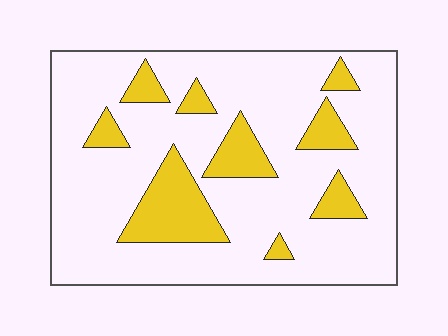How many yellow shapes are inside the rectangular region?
9.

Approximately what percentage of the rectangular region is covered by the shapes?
Approximately 20%.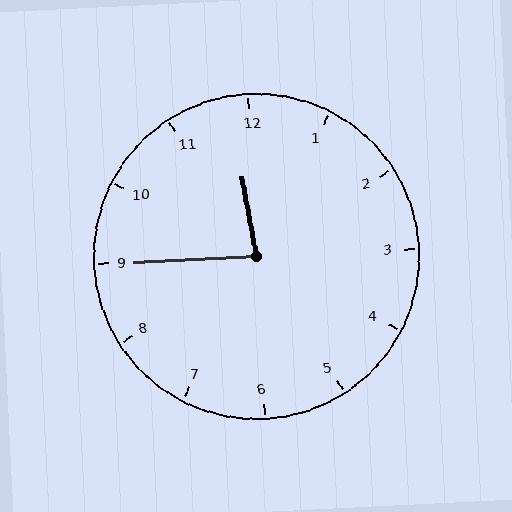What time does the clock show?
11:45.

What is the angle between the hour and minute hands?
Approximately 82 degrees.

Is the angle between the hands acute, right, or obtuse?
It is acute.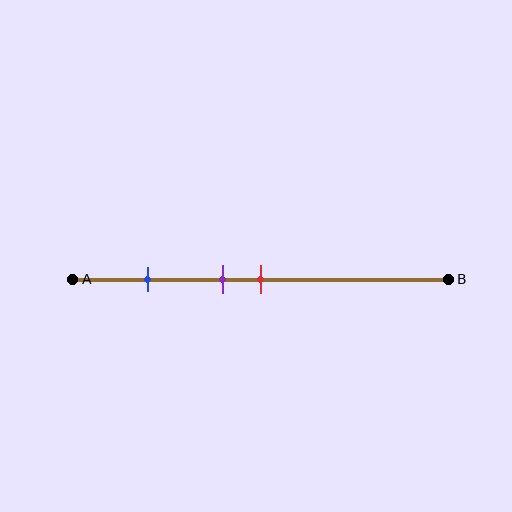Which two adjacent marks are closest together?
The purple and red marks are the closest adjacent pair.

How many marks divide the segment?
There are 3 marks dividing the segment.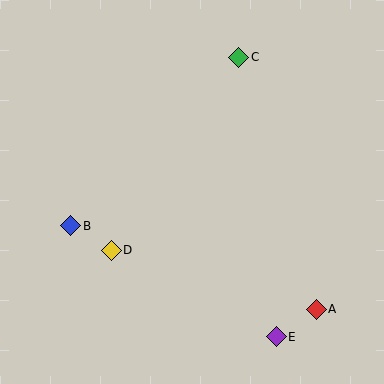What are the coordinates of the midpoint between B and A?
The midpoint between B and A is at (193, 268).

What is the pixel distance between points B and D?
The distance between B and D is 47 pixels.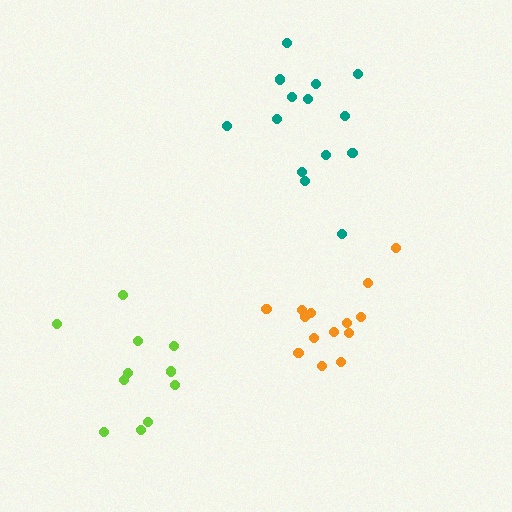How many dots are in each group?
Group 1: 14 dots, Group 2: 11 dots, Group 3: 15 dots (40 total).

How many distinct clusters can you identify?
There are 3 distinct clusters.